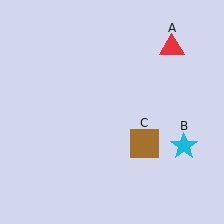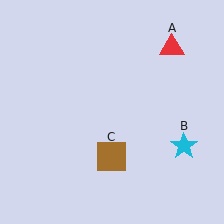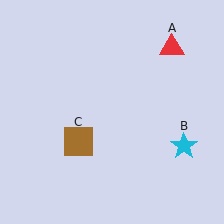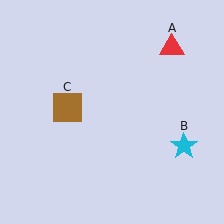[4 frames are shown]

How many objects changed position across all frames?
1 object changed position: brown square (object C).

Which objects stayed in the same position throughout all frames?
Red triangle (object A) and cyan star (object B) remained stationary.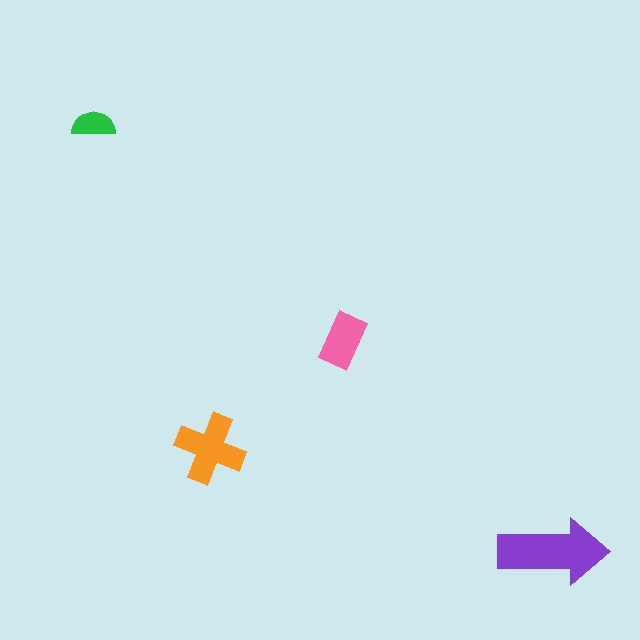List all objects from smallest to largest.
The green semicircle, the pink rectangle, the orange cross, the purple arrow.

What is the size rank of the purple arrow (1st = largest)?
1st.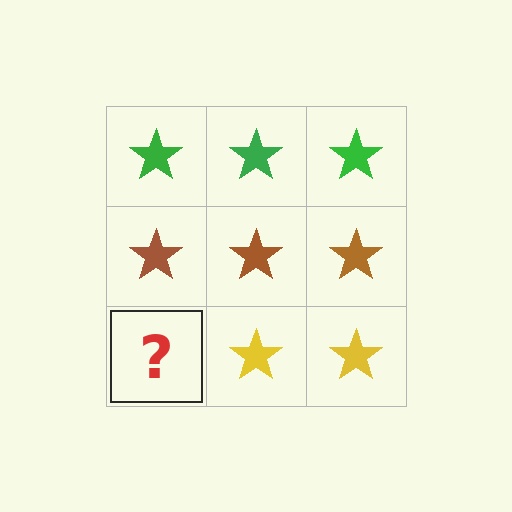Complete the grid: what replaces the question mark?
The question mark should be replaced with a yellow star.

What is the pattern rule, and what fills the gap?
The rule is that each row has a consistent color. The gap should be filled with a yellow star.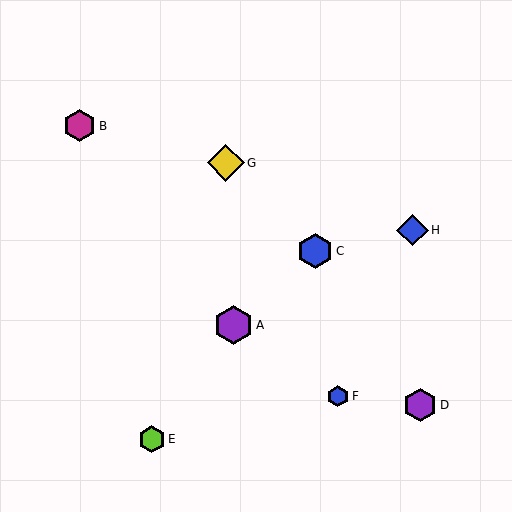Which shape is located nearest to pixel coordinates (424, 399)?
The purple hexagon (labeled D) at (420, 405) is nearest to that location.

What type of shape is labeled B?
Shape B is a magenta hexagon.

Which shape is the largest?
The purple hexagon (labeled A) is the largest.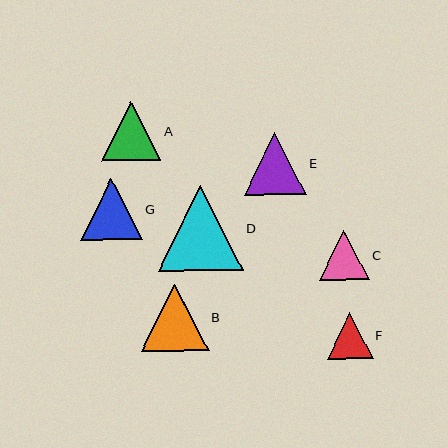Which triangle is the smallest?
Triangle F is the smallest with a size of approximately 46 pixels.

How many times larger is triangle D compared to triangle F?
Triangle D is approximately 1.8 times the size of triangle F.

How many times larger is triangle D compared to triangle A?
Triangle D is approximately 1.4 times the size of triangle A.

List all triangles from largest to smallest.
From largest to smallest: D, B, E, G, A, C, F.